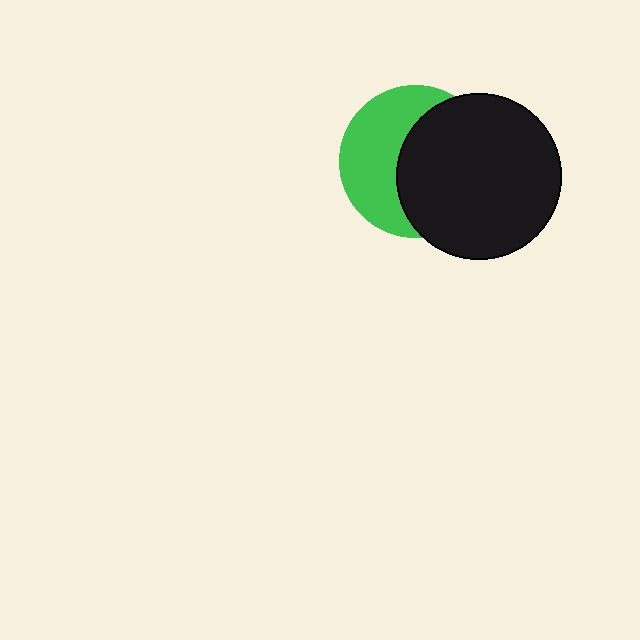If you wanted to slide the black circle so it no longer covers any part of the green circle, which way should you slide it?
Slide it right — that is the most direct way to separate the two shapes.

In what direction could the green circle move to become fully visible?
The green circle could move left. That would shift it out from behind the black circle entirely.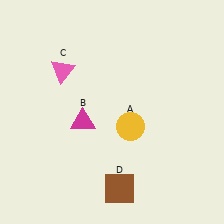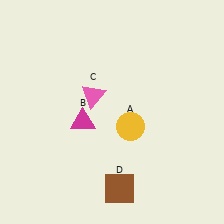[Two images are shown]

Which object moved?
The pink triangle (C) moved right.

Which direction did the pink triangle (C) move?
The pink triangle (C) moved right.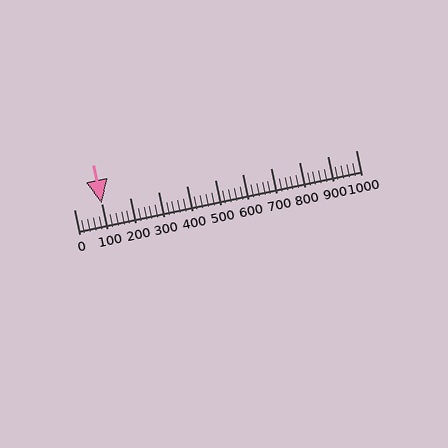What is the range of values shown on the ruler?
The ruler shows values from 0 to 1000.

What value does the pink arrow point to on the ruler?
The pink arrow points to approximately 98.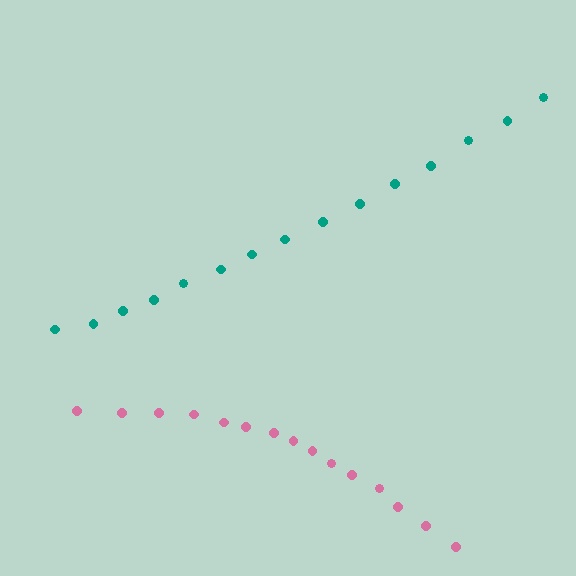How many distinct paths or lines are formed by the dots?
There are 2 distinct paths.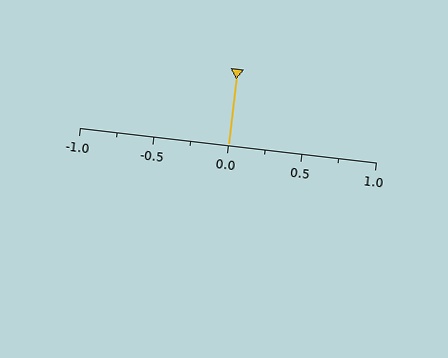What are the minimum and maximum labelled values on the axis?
The axis runs from -1.0 to 1.0.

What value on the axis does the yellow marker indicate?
The marker indicates approximately 0.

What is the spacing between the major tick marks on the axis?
The major ticks are spaced 0.5 apart.